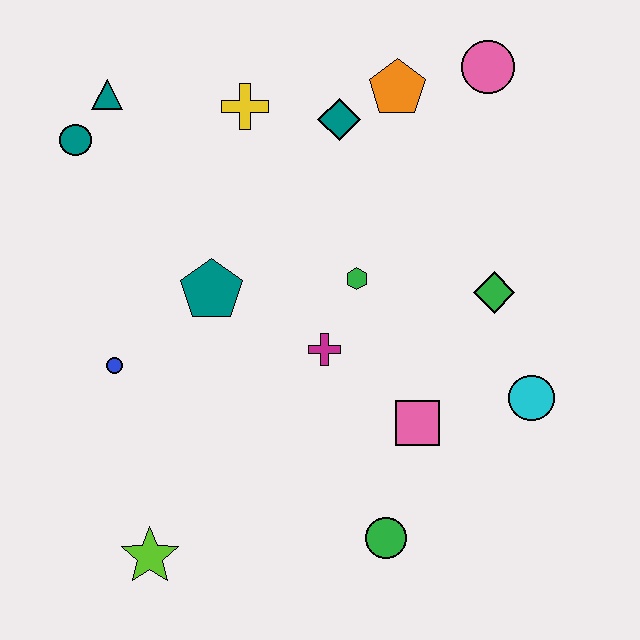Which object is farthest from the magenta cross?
The teal triangle is farthest from the magenta cross.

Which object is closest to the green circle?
The pink square is closest to the green circle.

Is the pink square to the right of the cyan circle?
No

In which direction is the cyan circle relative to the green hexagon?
The cyan circle is to the right of the green hexagon.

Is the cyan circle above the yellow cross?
No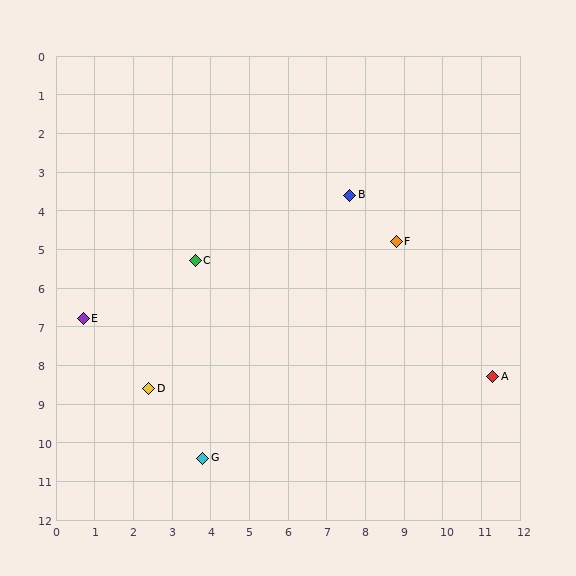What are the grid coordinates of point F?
Point F is at approximately (8.8, 4.8).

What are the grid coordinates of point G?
Point G is at approximately (3.8, 10.4).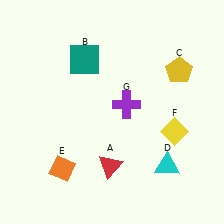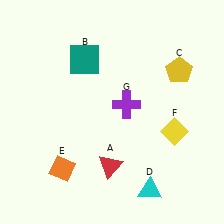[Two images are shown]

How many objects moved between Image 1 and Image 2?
1 object moved between the two images.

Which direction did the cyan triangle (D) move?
The cyan triangle (D) moved down.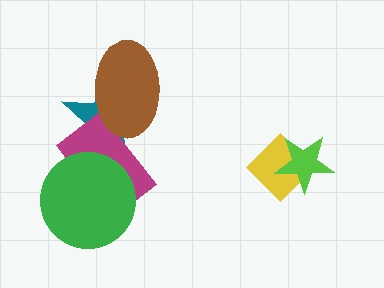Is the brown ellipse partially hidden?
No, no other shape covers it.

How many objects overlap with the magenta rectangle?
3 objects overlap with the magenta rectangle.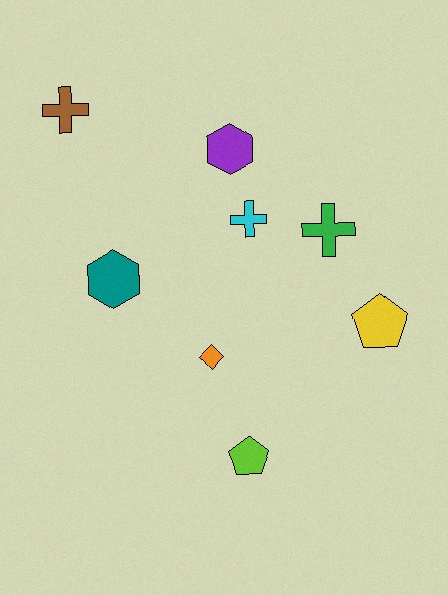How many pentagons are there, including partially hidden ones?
There are 2 pentagons.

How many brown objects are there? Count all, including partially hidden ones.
There is 1 brown object.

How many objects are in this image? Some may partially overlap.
There are 8 objects.